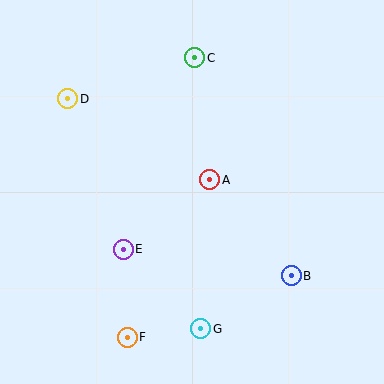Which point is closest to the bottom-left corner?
Point F is closest to the bottom-left corner.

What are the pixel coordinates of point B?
Point B is at (291, 276).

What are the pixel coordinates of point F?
Point F is at (127, 337).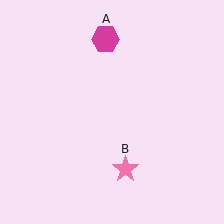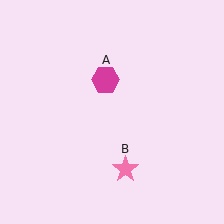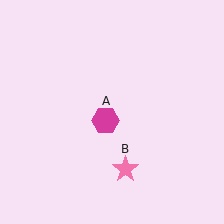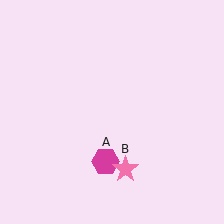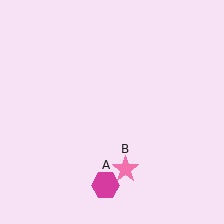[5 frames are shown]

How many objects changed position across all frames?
1 object changed position: magenta hexagon (object A).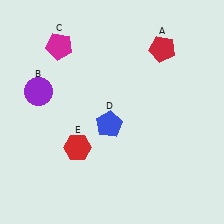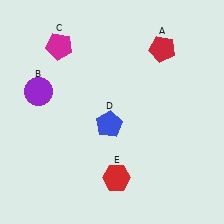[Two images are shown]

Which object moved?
The red hexagon (E) moved right.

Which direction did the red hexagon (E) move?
The red hexagon (E) moved right.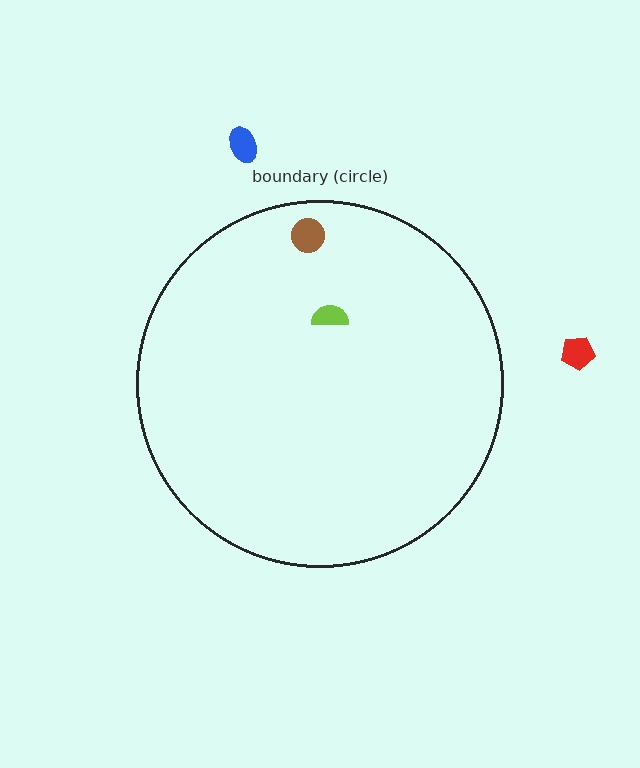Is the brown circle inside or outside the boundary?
Inside.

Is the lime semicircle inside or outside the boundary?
Inside.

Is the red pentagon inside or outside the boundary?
Outside.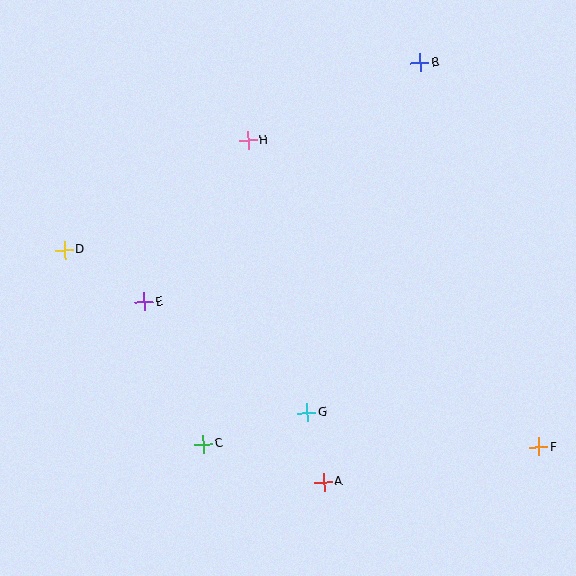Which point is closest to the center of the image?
Point G at (307, 413) is closest to the center.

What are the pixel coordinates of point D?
Point D is at (64, 250).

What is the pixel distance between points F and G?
The distance between F and G is 234 pixels.